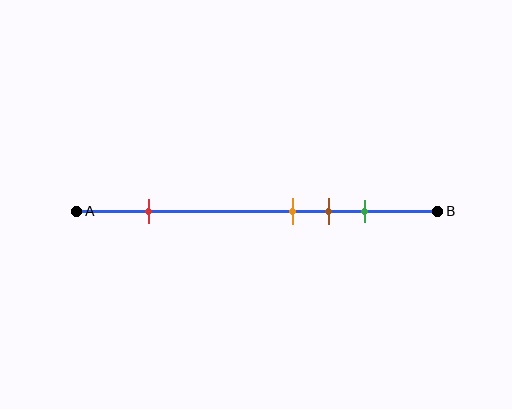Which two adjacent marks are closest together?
The orange and brown marks are the closest adjacent pair.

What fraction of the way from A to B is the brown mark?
The brown mark is approximately 70% (0.7) of the way from A to B.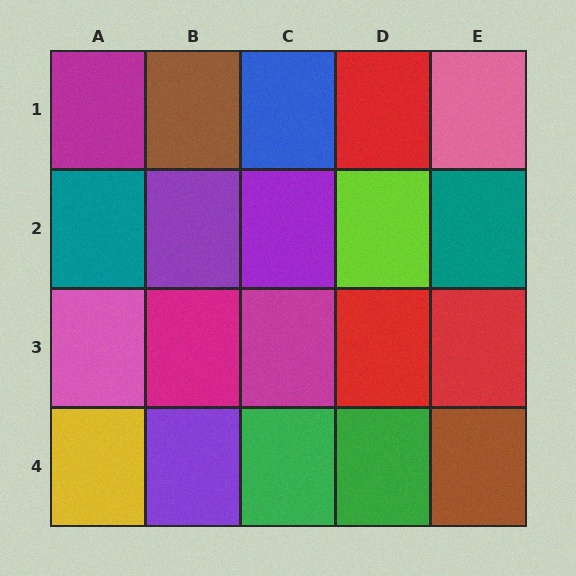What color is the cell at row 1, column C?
Blue.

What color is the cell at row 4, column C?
Green.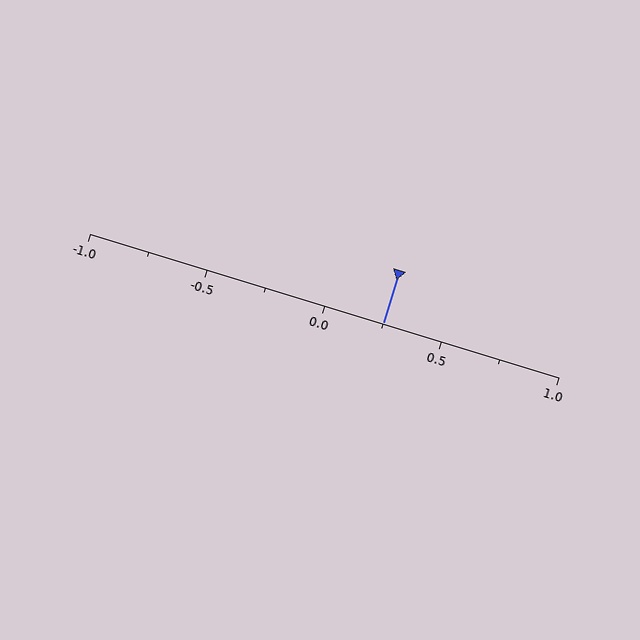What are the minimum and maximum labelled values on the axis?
The axis runs from -1.0 to 1.0.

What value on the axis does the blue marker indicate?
The marker indicates approximately 0.25.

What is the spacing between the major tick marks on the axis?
The major ticks are spaced 0.5 apart.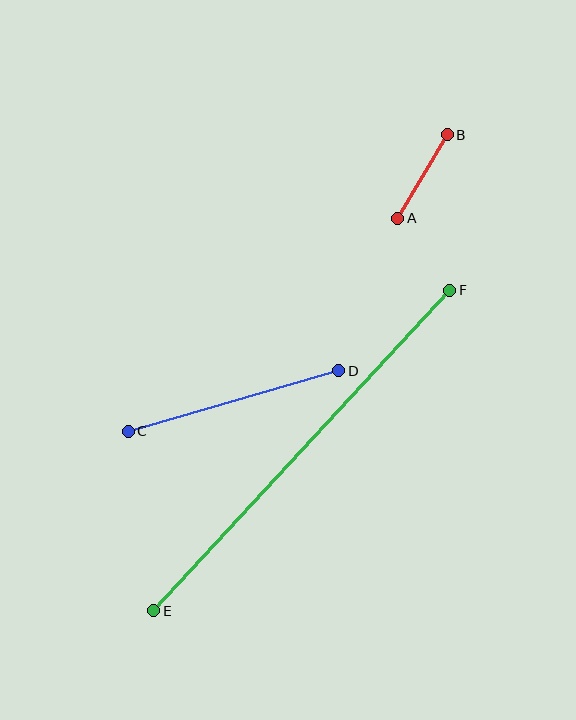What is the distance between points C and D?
The distance is approximately 219 pixels.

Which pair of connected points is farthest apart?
Points E and F are farthest apart.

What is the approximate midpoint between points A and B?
The midpoint is at approximately (423, 177) pixels.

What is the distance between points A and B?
The distance is approximately 97 pixels.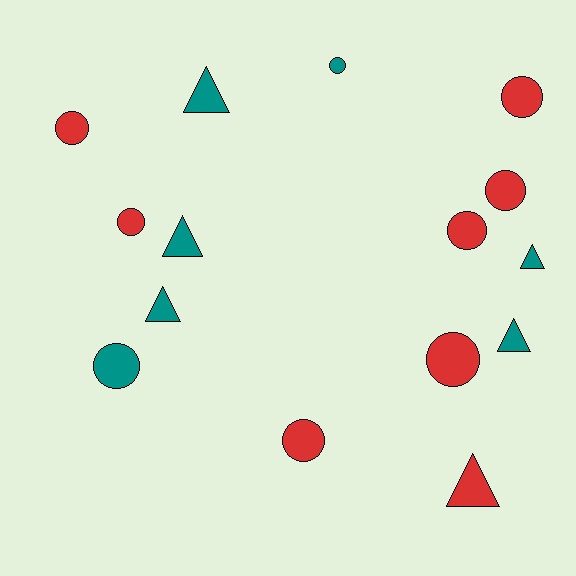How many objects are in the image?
There are 15 objects.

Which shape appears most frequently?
Circle, with 9 objects.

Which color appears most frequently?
Red, with 8 objects.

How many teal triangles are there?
There are 5 teal triangles.